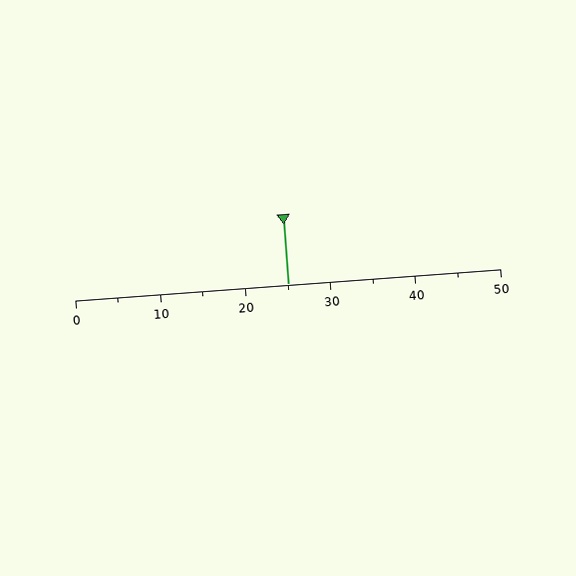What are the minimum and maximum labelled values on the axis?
The axis runs from 0 to 50.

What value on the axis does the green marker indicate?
The marker indicates approximately 25.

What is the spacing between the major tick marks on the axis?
The major ticks are spaced 10 apart.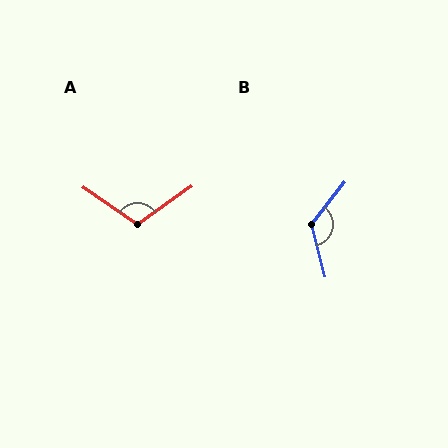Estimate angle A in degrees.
Approximately 110 degrees.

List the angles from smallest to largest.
A (110°), B (127°).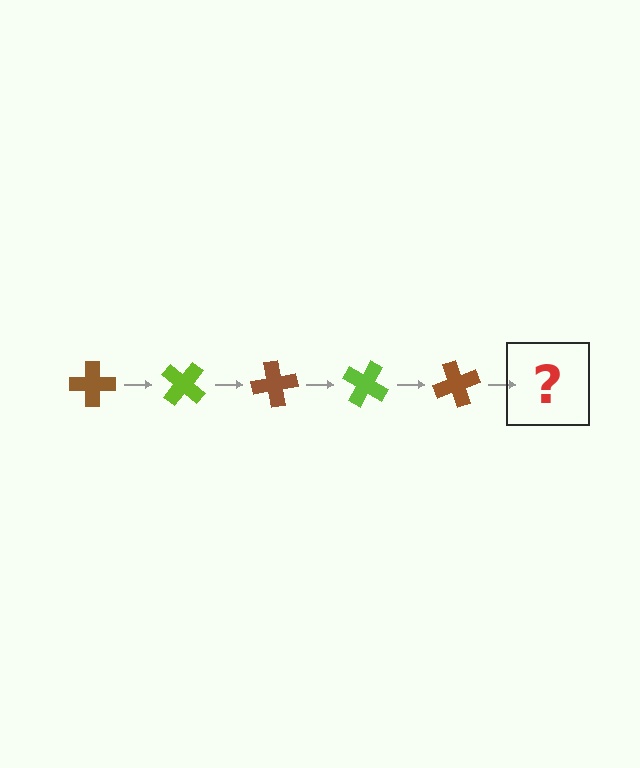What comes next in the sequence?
The next element should be a lime cross, rotated 200 degrees from the start.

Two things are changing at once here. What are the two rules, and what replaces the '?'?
The two rules are that it rotates 40 degrees each step and the color cycles through brown and lime. The '?' should be a lime cross, rotated 200 degrees from the start.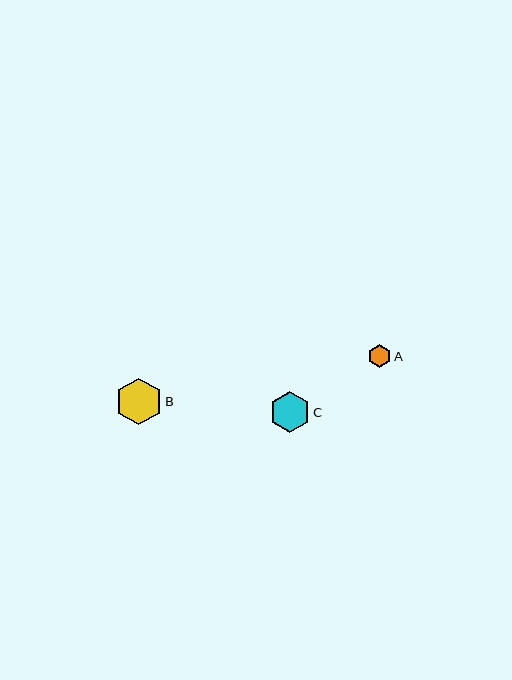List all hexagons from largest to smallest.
From largest to smallest: B, C, A.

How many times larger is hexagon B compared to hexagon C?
Hexagon B is approximately 1.1 times the size of hexagon C.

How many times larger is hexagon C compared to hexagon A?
Hexagon C is approximately 1.8 times the size of hexagon A.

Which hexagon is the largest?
Hexagon B is the largest with a size of approximately 46 pixels.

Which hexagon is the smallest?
Hexagon A is the smallest with a size of approximately 22 pixels.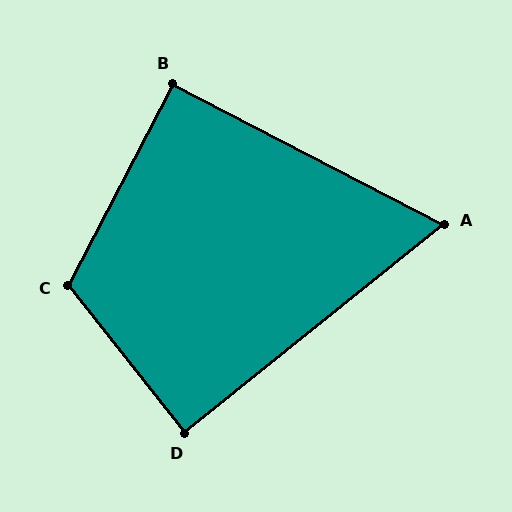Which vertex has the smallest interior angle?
A, at approximately 66 degrees.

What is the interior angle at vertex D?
Approximately 90 degrees (approximately right).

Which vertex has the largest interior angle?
C, at approximately 114 degrees.